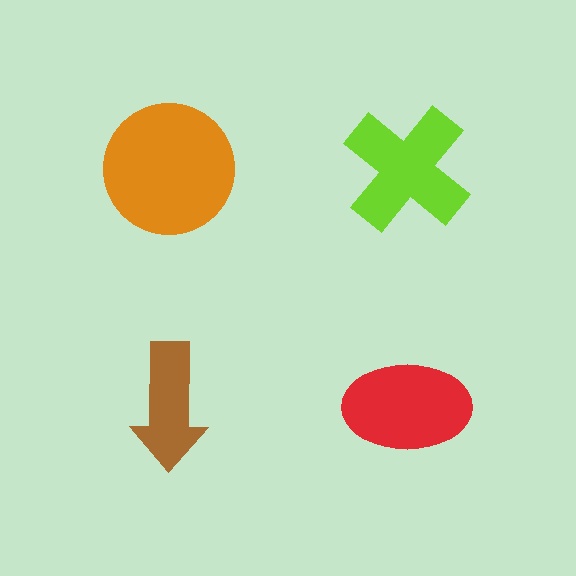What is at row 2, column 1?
A brown arrow.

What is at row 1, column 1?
An orange circle.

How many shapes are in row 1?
2 shapes.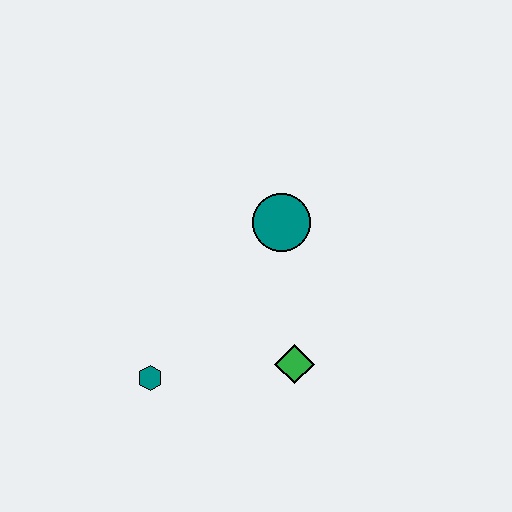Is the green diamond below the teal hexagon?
No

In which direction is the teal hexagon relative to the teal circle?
The teal hexagon is below the teal circle.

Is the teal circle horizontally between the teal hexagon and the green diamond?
Yes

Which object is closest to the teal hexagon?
The green diamond is closest to the teal hexagon.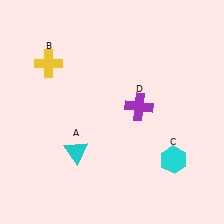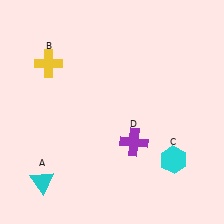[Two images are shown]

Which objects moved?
The objects that moved are: the cyan triangle (A), the purple cross (D).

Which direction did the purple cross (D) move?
The purple cross (D) moved down.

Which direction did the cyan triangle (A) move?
The cyan triangle (A) moved left.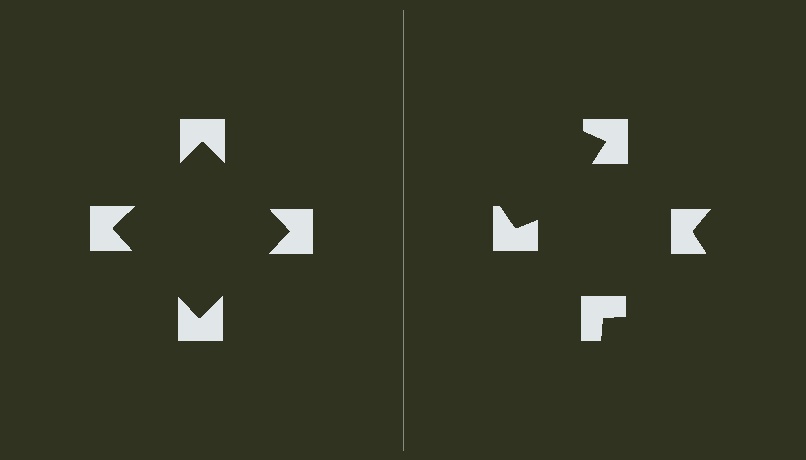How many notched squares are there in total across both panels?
8 — 4 on each side.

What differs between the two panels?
The notched squares are positioned identically on both sides; only the wedge orientations differ. On the left they align to a square; on the right they are misaligned.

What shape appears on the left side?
An illusory square.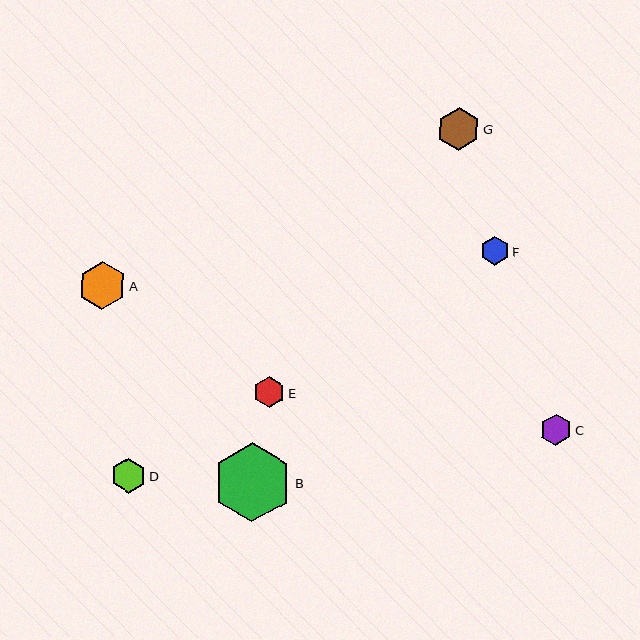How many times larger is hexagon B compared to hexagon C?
Hexagon B is approximately 2.5 times the size of hexagon C.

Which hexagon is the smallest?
Hexagon F is the smallest with a size of approximately 29 pixels.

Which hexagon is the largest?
Hexagon B is the largest with a size of approximately 79 pixels.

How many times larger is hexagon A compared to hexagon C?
Hexagon A is approximately 1.5 times the size of hexagon C.